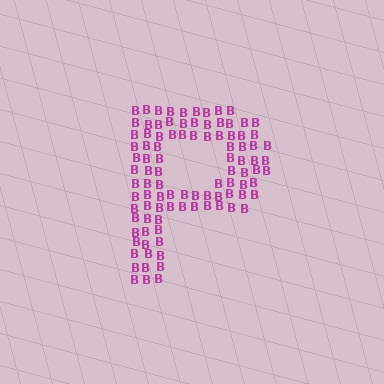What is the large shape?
The large shape is the letter P.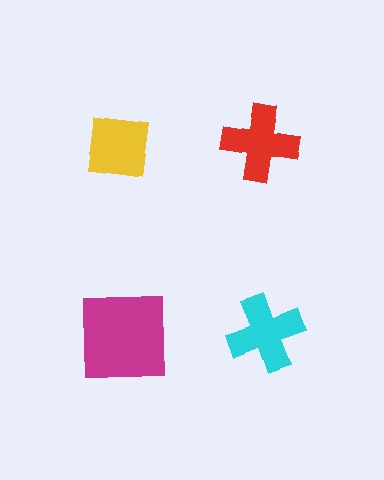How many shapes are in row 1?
2 shapes.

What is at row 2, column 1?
A magenta square.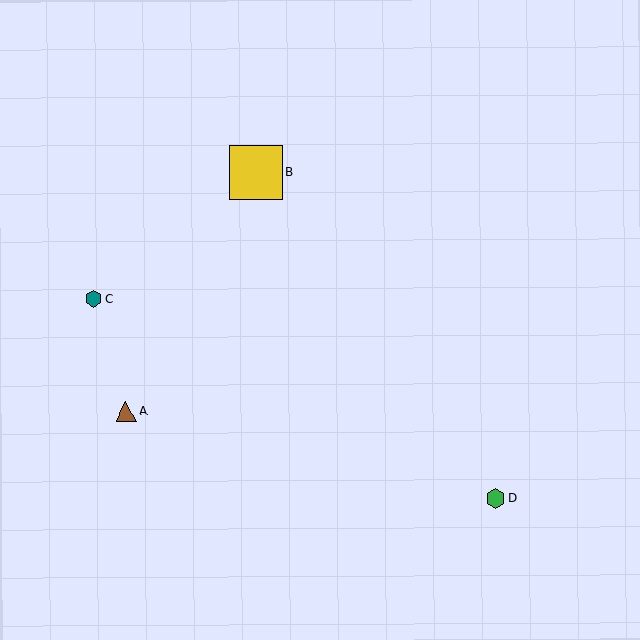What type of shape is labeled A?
Shape A is a brown triangle.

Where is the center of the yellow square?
The center of the yellow square is at (256, 173).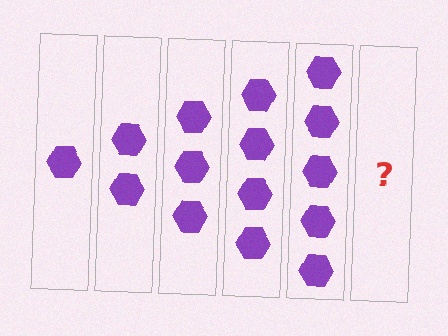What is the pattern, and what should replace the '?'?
The pattern is that each step adds one more hexagon. The '?' should be 6 hexagons.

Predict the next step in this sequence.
The next step is 6 hexagons.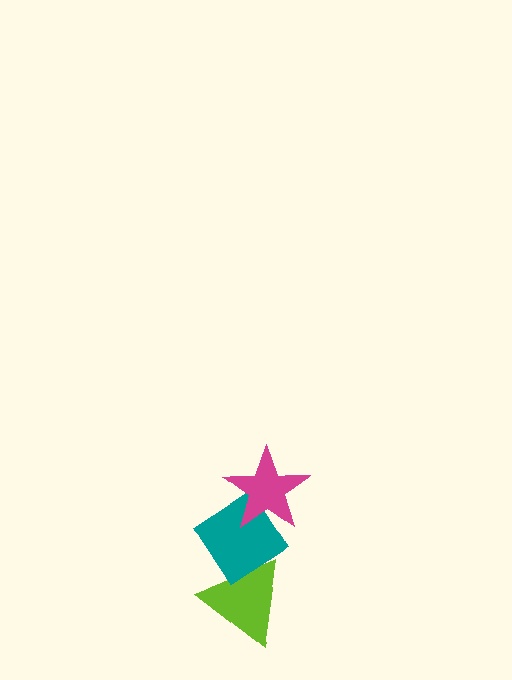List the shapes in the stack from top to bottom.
From top to bottom: the magenta star, the teal diamond, the lime triangle.